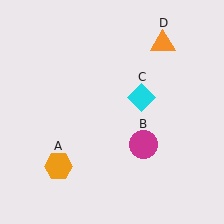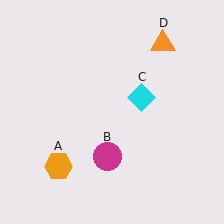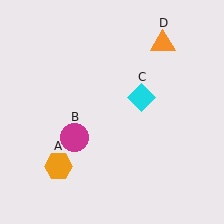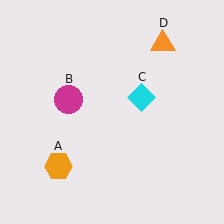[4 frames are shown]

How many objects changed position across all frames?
1 object changed position: magenta circle (object B).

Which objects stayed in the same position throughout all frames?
Orange hexagon (object A) and cyan diamond (object C) and orange triangle (object D) remained stationary.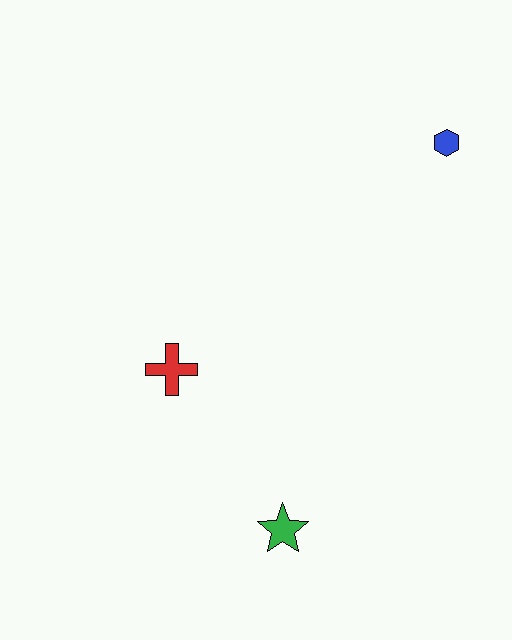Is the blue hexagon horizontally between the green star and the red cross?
No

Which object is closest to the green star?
The red cross is closest to the green star.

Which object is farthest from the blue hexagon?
The green star is farthest from the blue hexagon.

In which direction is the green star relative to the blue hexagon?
The green star is below the blue hexagon.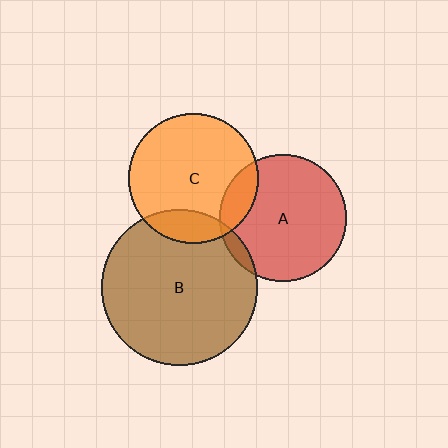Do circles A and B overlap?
Yes.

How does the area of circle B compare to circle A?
Approximately 1.5 times.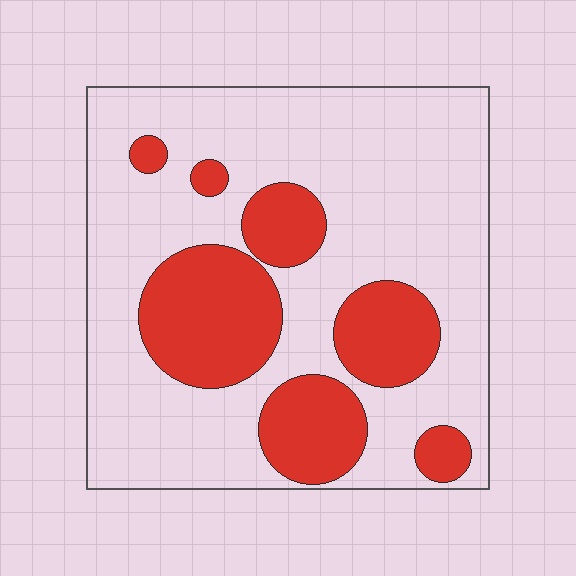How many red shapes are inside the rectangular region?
7.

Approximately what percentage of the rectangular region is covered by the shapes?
Approximately 30%.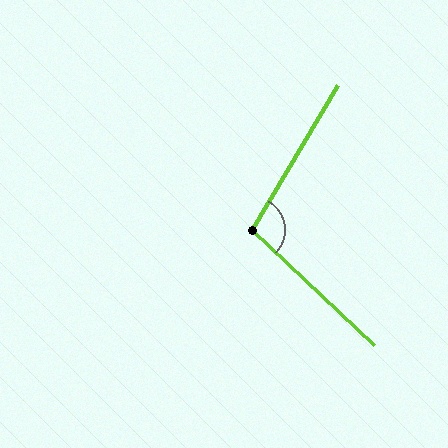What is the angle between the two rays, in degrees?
Approximately 103 degrees.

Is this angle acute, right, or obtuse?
It is obtuse.